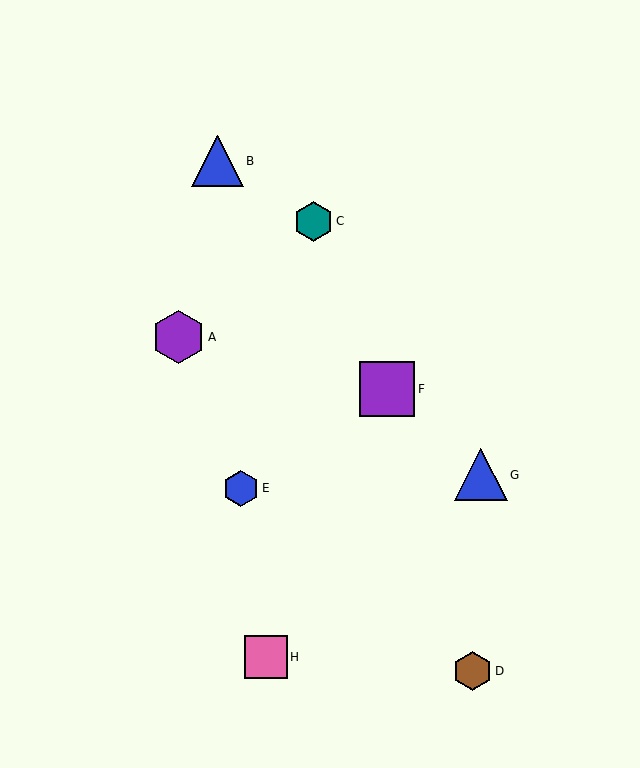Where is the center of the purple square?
The center of the purple square is at (387, 389).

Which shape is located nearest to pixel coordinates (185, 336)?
The purple hexagon (labeled A) at (179, 337) is nearest to that location.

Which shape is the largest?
The purple square (labeled F) is the largest.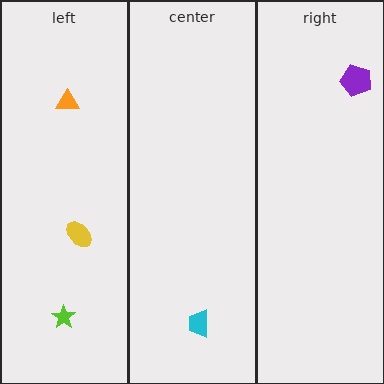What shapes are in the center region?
The cyan trapezoid.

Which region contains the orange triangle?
The left region.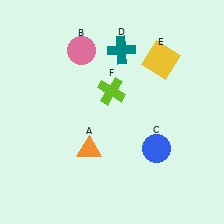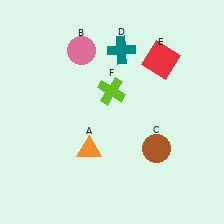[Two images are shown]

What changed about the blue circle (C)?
In Image 1, C is blue. In Image 2, it changed to brown.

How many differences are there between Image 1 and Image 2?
There are 2 differences between the two images.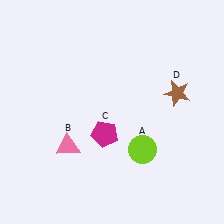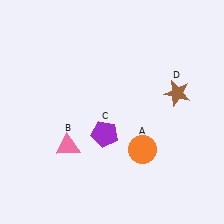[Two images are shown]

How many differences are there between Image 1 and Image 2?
There are 2 differences between the two images.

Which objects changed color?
A changed from lime to orange. C changed from magenta to purple.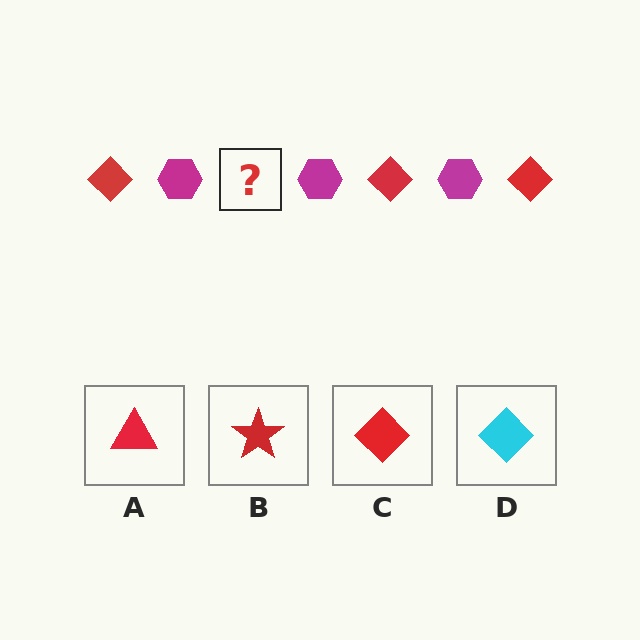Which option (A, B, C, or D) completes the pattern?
C.